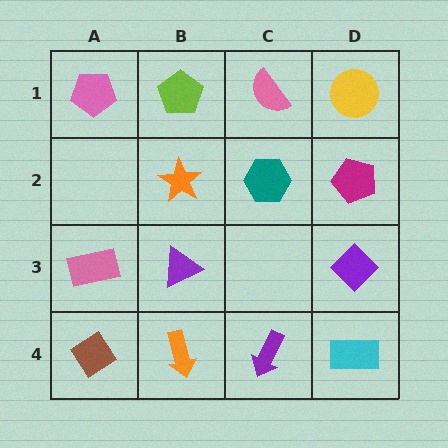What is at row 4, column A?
A brown diamond.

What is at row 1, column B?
A lime pentagon.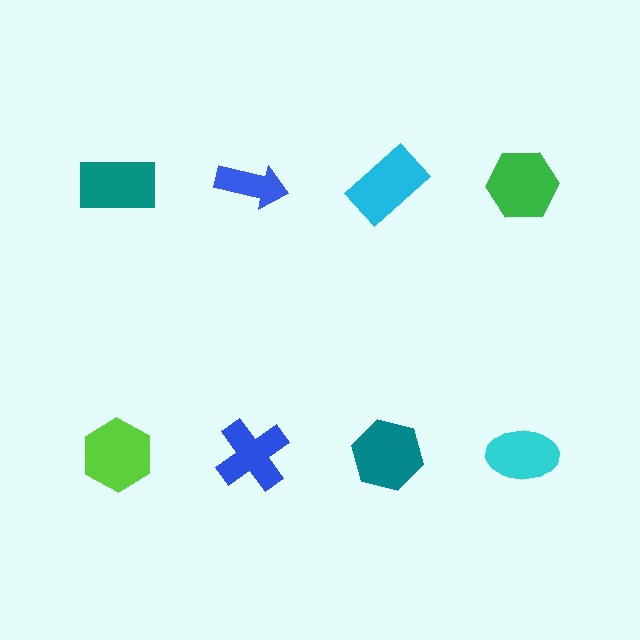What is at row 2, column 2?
A blue cross.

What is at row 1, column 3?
A cyan rectangle.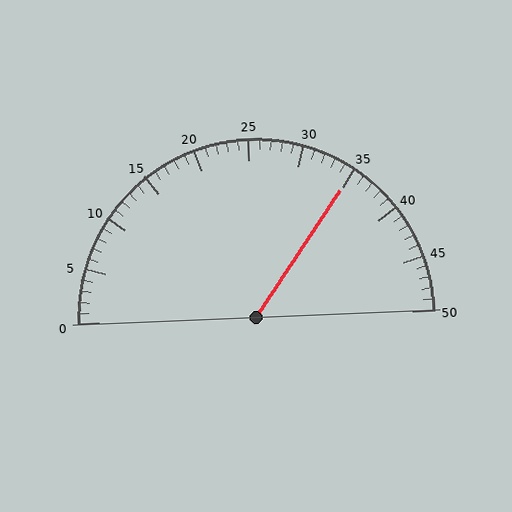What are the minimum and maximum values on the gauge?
The gauge ranges from 0 to 50.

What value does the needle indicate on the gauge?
The needle indicates approximately 35.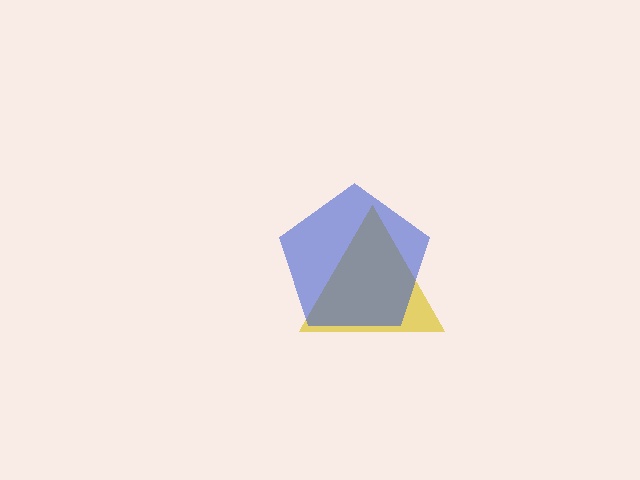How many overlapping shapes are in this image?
There are 2 overlapping shapes in the image.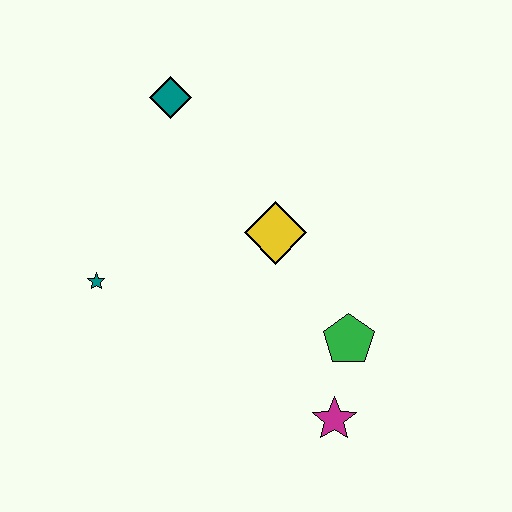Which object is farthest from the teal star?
The magenta star is farthest from the teal star.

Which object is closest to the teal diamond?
The yellow diamond is closest to the teal diamond.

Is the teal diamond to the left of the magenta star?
Yes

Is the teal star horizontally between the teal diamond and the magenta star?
No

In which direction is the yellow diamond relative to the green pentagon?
The yellow diamond is above the green pentagon.